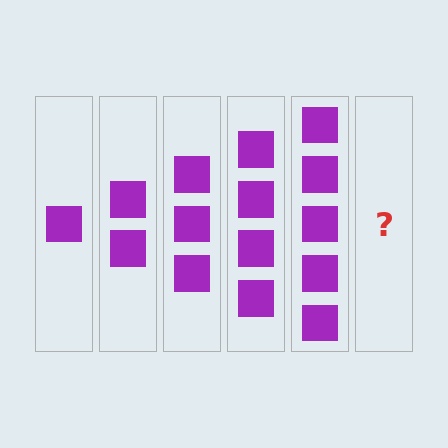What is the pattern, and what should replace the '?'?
The pattern is that each step adds one more square. The '?' should be 6 squares.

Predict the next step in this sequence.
The next step is 6 squares.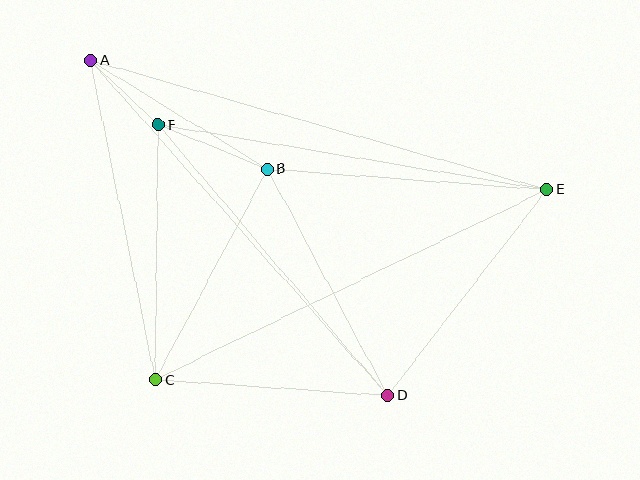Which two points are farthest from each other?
Points A and E are farthest from each other.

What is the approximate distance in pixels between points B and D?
The distance between B and D is approximately 257 pixels.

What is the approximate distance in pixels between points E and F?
The distance between E and F is approximately 395 pixels.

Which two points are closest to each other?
Points A and F are closest to each other.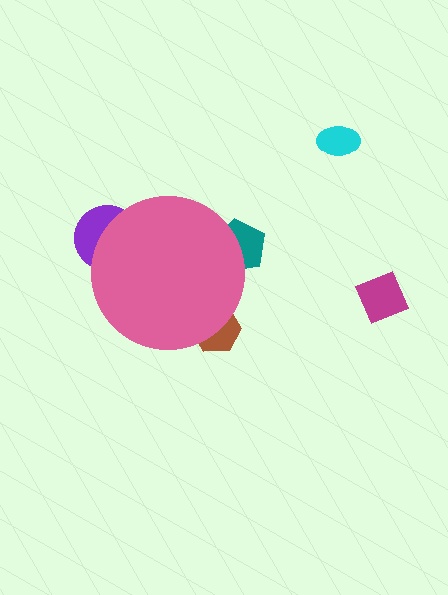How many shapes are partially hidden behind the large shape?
3 shapes are partially hidden.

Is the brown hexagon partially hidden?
Yes, the brown hexagon is partially hidden behind the pink circle.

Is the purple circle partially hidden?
Yes, the purple circle is partially hidden behind the pink circle.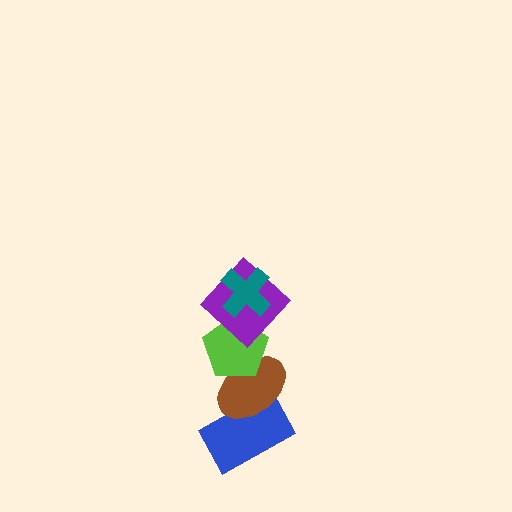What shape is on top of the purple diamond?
The teal cross is on top of the purple diamond.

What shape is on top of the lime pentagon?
The purple diamond is on top of the lime pentagon.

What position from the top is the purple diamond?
The purple diamond is 2nd from the top.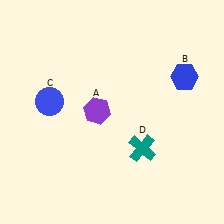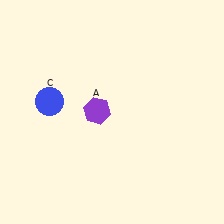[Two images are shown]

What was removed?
The teal cross (D), the blue hexagon (B) were removed in Image 2.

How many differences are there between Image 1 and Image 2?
There are 2 differences between the two images.